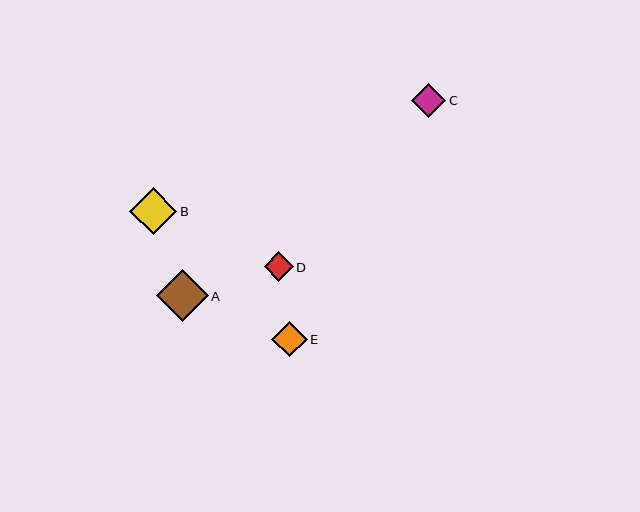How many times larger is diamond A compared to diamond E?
Diamond A is approximately 1.5 times the size of diamond E.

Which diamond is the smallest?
Diamond D is the smallest with a size of approximately 29 pixels.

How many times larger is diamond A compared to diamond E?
Diamond A is approximately 1.5 times the size of diamond E.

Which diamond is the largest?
Diamond A is the largest with a size of approximately 52 pixels.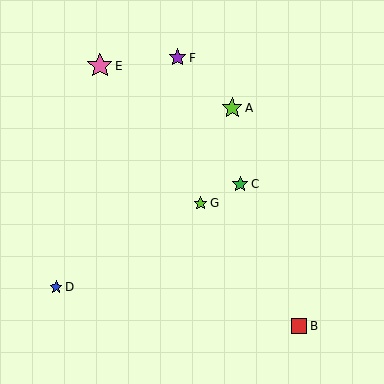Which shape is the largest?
The pink star (labeled E) is the largest.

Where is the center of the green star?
The center of the green star is at (240, 184).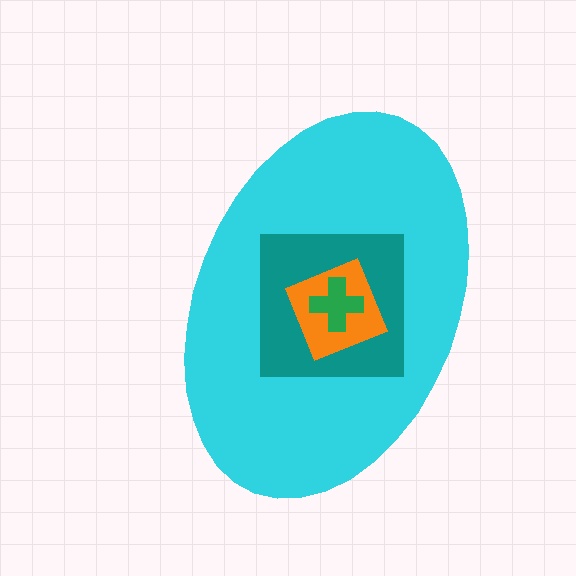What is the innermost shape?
The green cross.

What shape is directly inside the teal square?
The orange diamond.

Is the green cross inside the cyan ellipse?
Yes.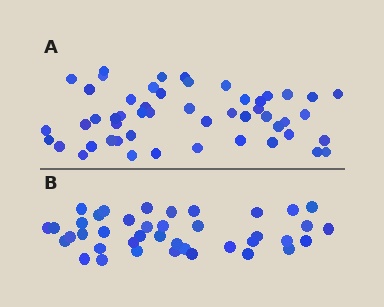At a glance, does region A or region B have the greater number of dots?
Region A (the top region) has more dots.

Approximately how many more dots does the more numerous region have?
Region A has roughly 12 or so more dots than region B.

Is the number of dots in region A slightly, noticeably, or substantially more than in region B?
Region A has noticeably more, but not dramatically so. The ratio is roughly 1.3 to 1.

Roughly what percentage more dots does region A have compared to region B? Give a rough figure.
About 30% more.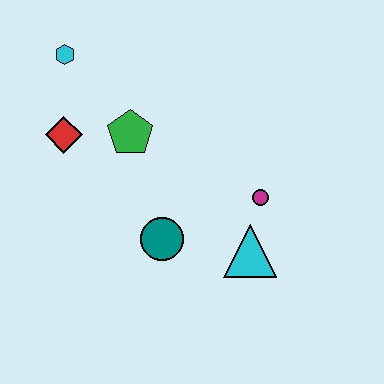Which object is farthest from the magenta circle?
The cyan hexagon is farthest from the magenta circle.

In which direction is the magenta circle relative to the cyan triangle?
The magenta circle is above the cyan triangle.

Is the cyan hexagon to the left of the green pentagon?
Yes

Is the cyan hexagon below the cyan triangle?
No